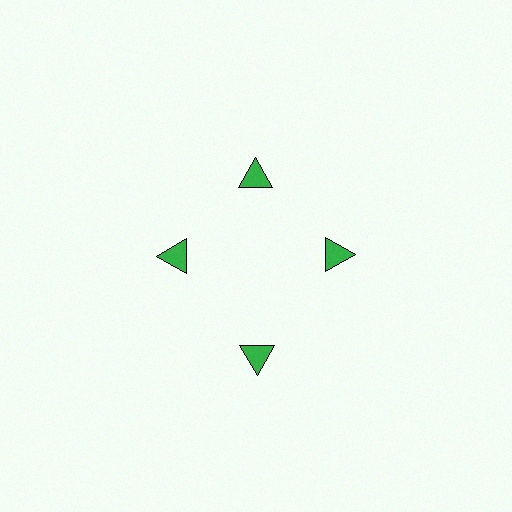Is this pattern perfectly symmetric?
No. The 4 green triangles are arranged in a ring, but one element near the 6 o'clock position is pushed outward from the center, breaking the 4-fold rotational symmetry.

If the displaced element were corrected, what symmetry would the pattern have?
It would have 4-fold rotational symmetry — the pattern would map onto itself every 90 degrees.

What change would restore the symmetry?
The symmetry would be restored by moving it inward, back onto the ring so that all 4 triangles sit at equal angles and equal distance from the center.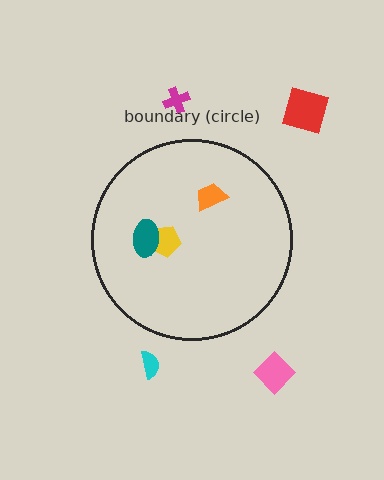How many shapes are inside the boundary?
3 inside, 4 outside.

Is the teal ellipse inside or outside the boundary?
Inside.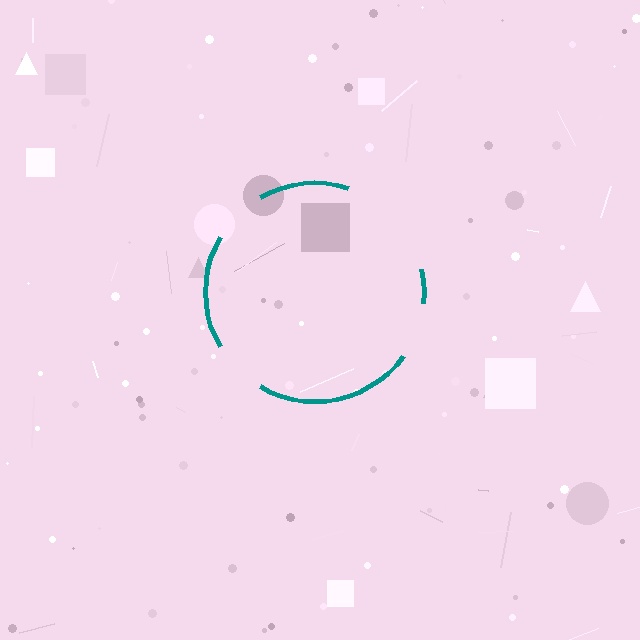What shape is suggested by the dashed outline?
The dashed outline suggests a circle.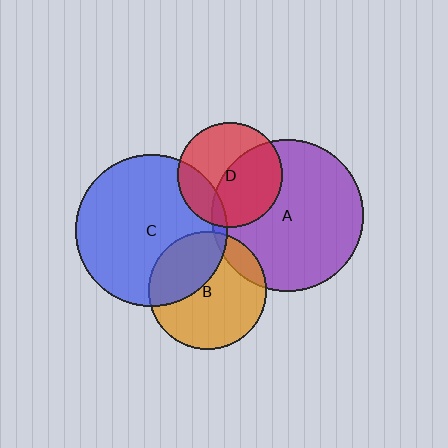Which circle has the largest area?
Circle A (purple).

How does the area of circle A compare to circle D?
Approximately 2.1 times.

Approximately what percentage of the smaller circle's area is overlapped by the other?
Approximately 50%.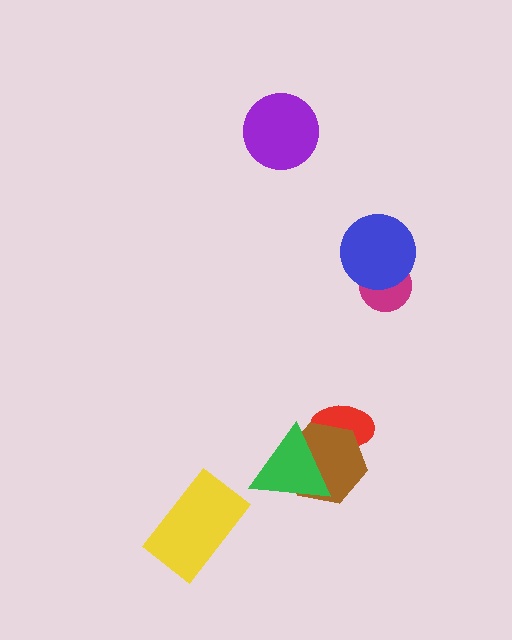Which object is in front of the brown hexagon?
The green triangle is in front of the brown hexagon.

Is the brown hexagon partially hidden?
Yes, it is partially covered by another shape.